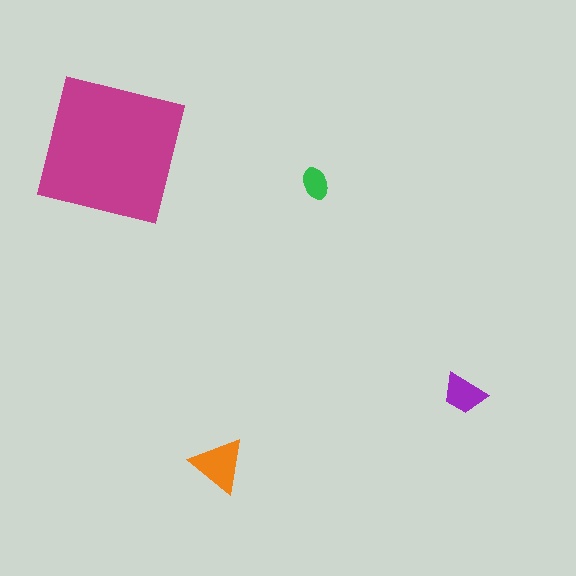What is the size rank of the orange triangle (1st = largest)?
2nd.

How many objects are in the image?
There are 4 objects in the image.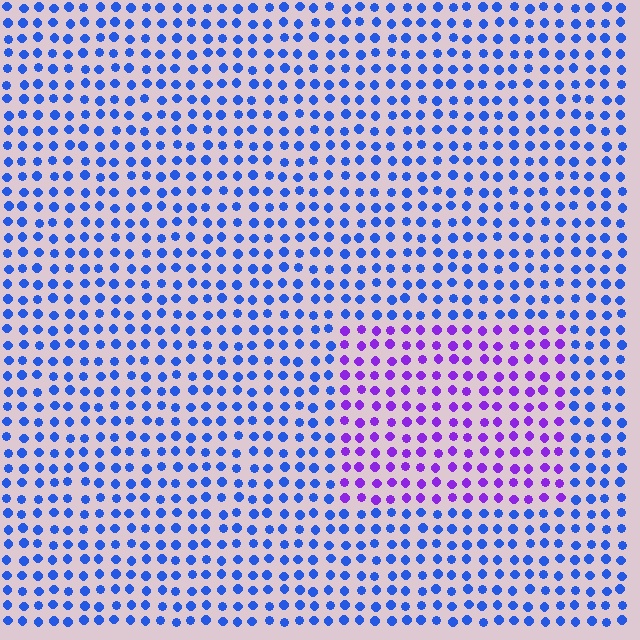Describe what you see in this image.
The image is filled with small blue elements in a uniform arrangement. A rectangle-shaped region is visible where the elements are tinted to a slightly different hue, forming a subtle color boundary.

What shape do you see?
I see a rectangle.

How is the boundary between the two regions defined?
The boundary is defined purely by a slight shift in hue (about 50 degrees). Spacing, size, and orientation are identical on both sides.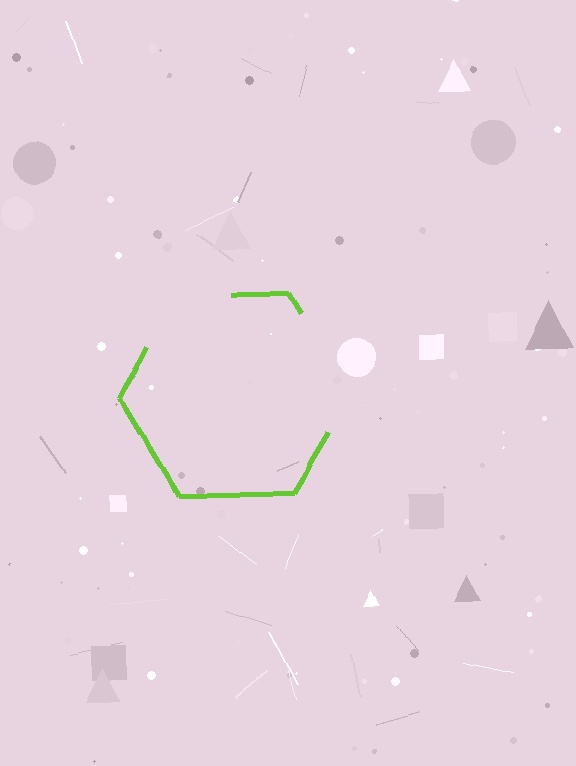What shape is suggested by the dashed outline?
The dashed outline suggests a hexagon.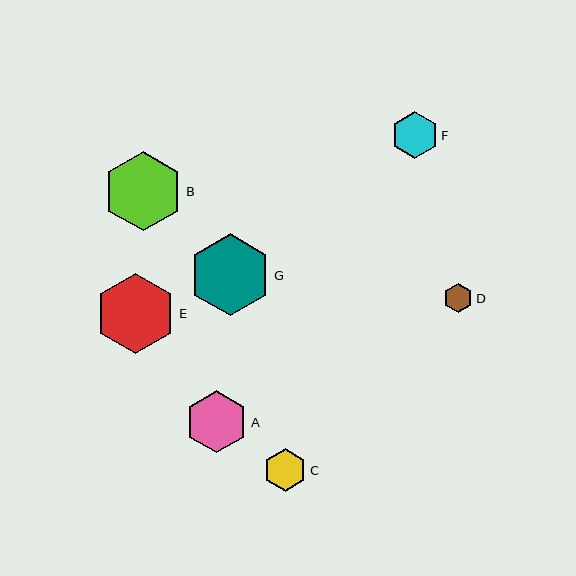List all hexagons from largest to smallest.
From largest to smallest: G, E, B, A, F, C, D.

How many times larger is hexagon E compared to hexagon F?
Hexagon E is approximately 1.7 times the size of hexagon F.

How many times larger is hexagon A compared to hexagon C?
Hexagon A is approximately 1.5 times the size of hexagon C.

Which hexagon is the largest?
Hexagon G is the largest with a size of approximately 82 pixels.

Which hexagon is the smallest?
Hexagon D is the smallest with a size of approximately 29 pixels.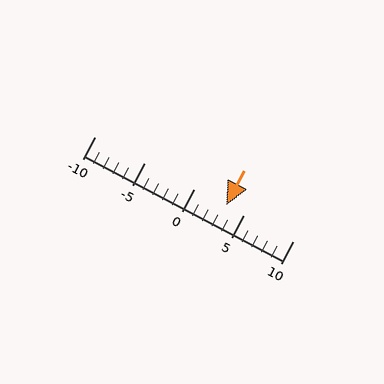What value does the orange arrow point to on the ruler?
The orange arrow points to approximately 3.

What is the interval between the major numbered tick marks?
The major tick marks are spaced 5 units apart.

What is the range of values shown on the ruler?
The ruler shows values from -10 to 10.